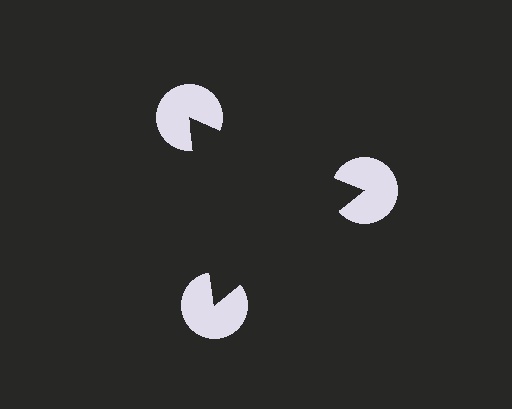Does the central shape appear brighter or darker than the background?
It typically appears slightly darker than the background, even though no actual brightness change is drawn.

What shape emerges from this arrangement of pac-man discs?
An illusory triangle — its edges are inferred from the aligned wedge cuts in the pac-man discs, not physically drawn.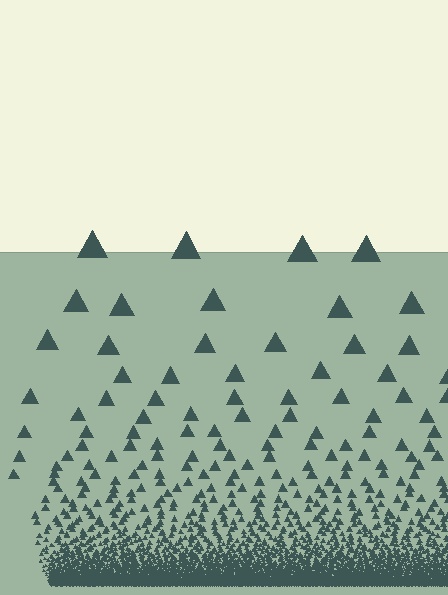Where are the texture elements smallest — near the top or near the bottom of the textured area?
Near the bottom.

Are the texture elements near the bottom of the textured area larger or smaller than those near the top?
Smaller. The gradient is inverted — elements near the bottom are smaller and denser.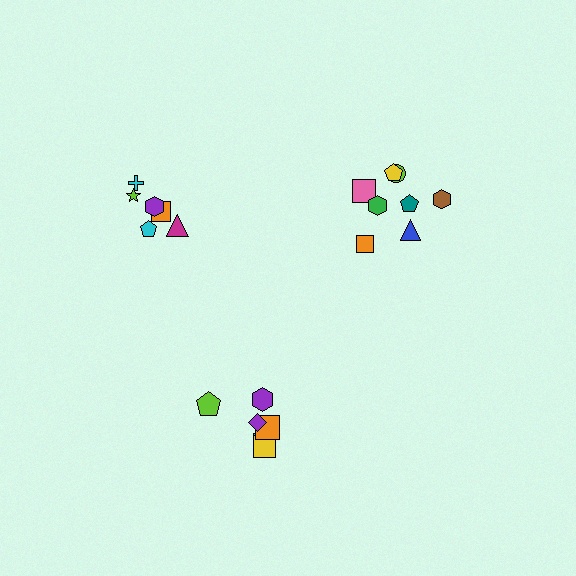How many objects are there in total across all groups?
There are 20 objects.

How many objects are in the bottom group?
There are 6 objects.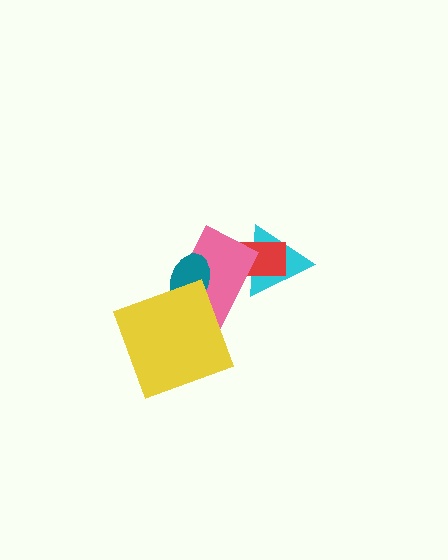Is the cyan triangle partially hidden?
Yes, it is partially covered by another shape.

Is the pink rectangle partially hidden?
Yes, it is partially covered by another shape.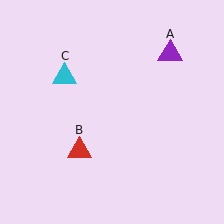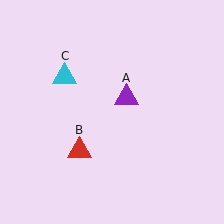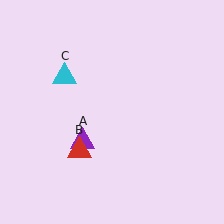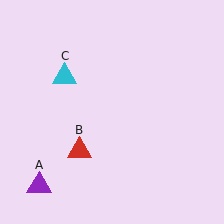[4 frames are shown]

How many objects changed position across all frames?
1 object changed position: purple triangle (object A).